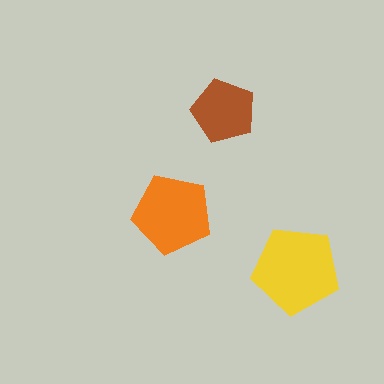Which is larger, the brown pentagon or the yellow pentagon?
The yellow one.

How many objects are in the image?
There are 3 objects in the image.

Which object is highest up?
The brown pentagon is topmost.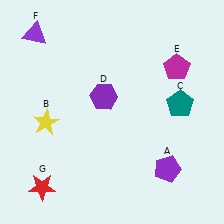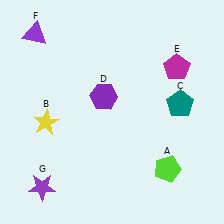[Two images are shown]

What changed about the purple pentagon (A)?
In Image 1, A is purple. In Image 2, it changed to lime.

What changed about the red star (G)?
In Image 1, G is red. In Image 2, it changed to purple.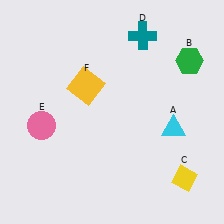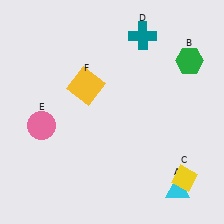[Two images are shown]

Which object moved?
The cyan triangle (A) moved down.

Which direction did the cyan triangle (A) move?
The cyan triangle (A) moved down.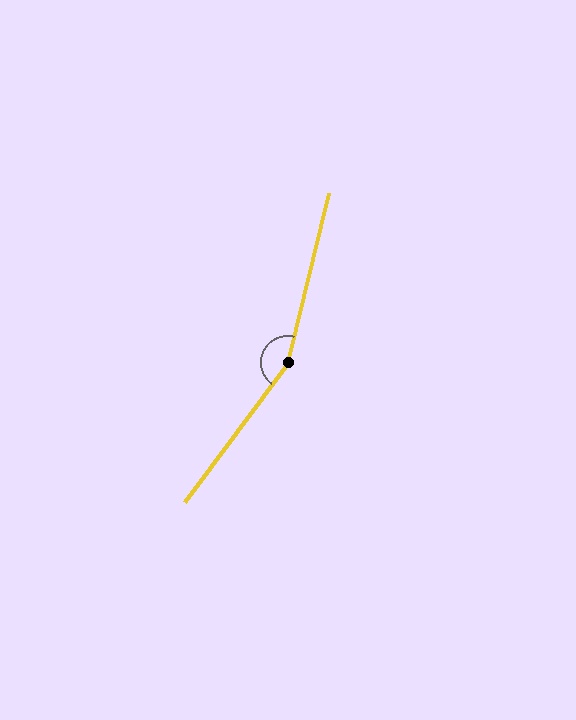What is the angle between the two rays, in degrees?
Approximately 157 degrees.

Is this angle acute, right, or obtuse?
It is obtuse.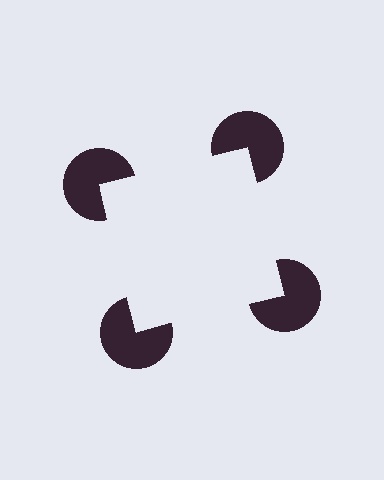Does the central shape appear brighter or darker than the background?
It typically appears slightly brighter than the background, even though no actual brightness change is drawn.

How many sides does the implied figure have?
4 sides.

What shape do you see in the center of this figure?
An illusory square — its edges are inferred from the aligned wedge cuts in the pac-man discs, not physically drawn.